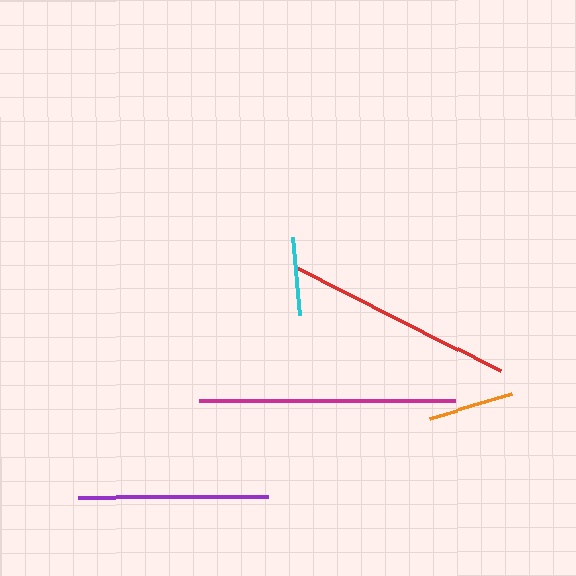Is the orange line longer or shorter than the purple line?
The purple line is longer than the orange line.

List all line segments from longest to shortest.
From longest to shortest: magenta, red, purple, orange, cyan.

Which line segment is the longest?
The magenta line is the longest at approximately 256 pixels.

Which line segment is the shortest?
The cyan line is the shortest at approximately 79 pixels.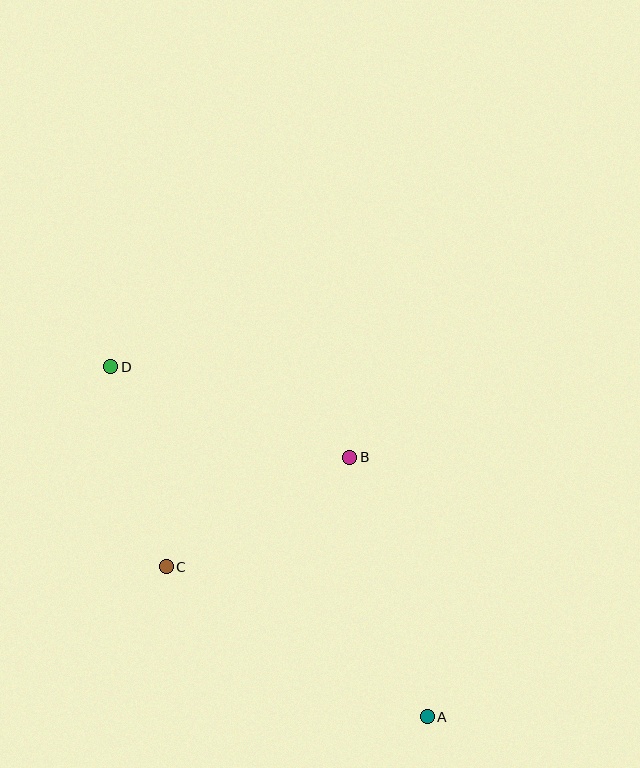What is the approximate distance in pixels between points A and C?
The distance between A and C is approximately 301 pixels.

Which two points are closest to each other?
Points C and D are closest to each other.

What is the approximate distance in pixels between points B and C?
The distance between B and C is approximately 214 pixels.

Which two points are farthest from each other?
Points A and D are farthest from each other.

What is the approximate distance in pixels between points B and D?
The distance between B and D is approximately 255 pixels.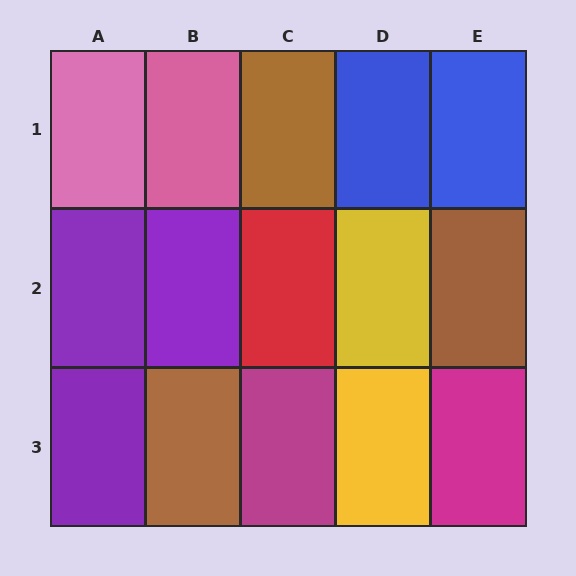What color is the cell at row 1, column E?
Blue.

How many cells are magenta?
2 cells are magenta.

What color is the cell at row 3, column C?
Magenta.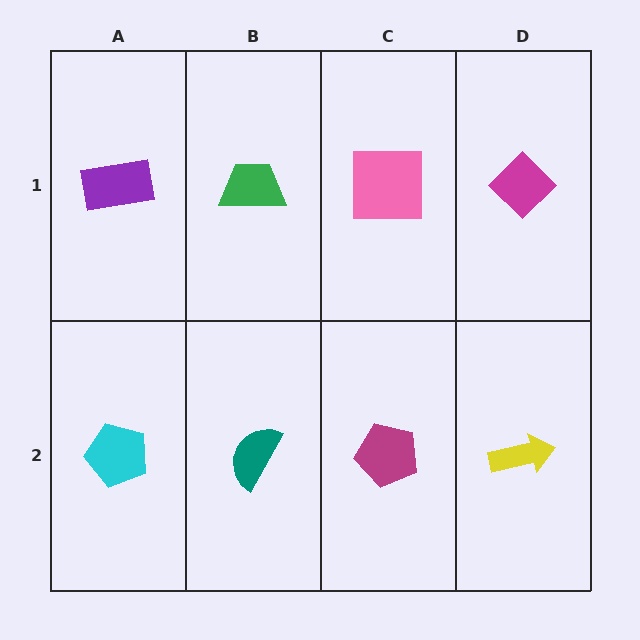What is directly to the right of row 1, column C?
A magenta diamond.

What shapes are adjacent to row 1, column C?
A magenta pentagon (row 2, column C), a green trapezoid (row 1, column B), a magenta diamond (row 1, column D).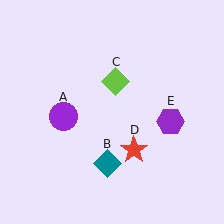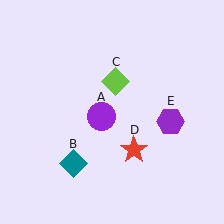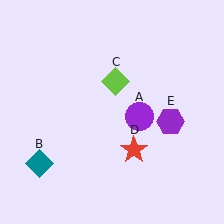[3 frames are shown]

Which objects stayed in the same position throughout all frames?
Lime diamond (object C) and red star (object D) and purple hexagon (object E) remained stationary.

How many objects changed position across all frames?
2 objects changed position: purple circle (object A), teal diamond (object B).